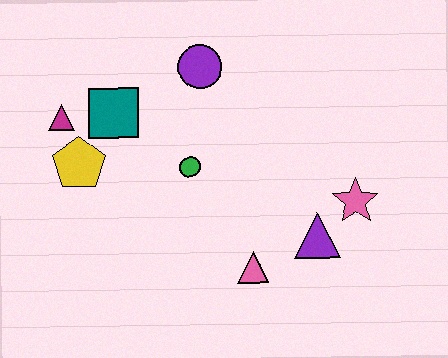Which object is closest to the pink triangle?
The purple triangle is closest to the pink triangle.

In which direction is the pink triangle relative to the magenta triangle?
The pink triangle is to the right of the magenta triangle.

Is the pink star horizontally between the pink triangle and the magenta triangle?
No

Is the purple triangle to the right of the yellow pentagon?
Yes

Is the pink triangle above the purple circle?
No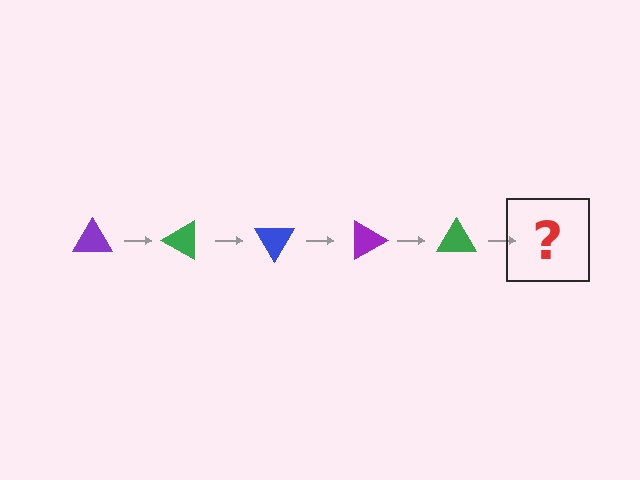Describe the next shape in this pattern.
It should be a blue triangle, rotated 150 degrees from the start.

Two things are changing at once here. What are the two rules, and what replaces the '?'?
The two rules are that it rotates 30 degrees each step and the color cycles through purple, green, and blue. The '?' should be a blue triangle, rotated 150 degrees from the start.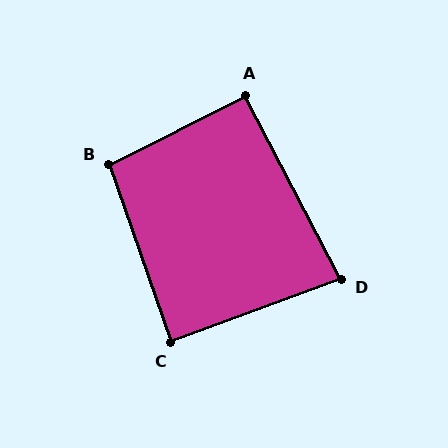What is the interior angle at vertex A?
Approximately 91 degrees (approximately right).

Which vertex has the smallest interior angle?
D, at approximately 83 degrees.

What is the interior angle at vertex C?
Approximately 89 degrees (approximately right).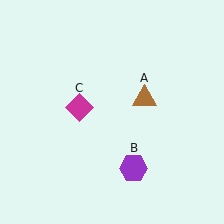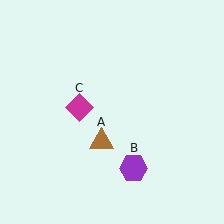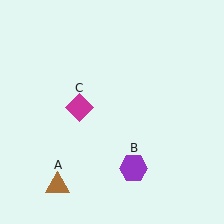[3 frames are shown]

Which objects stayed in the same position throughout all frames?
Purple hexagon (object B) and magenta diamond (object C) remained stationary.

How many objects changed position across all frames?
1 object changed position: brown triangle (object A).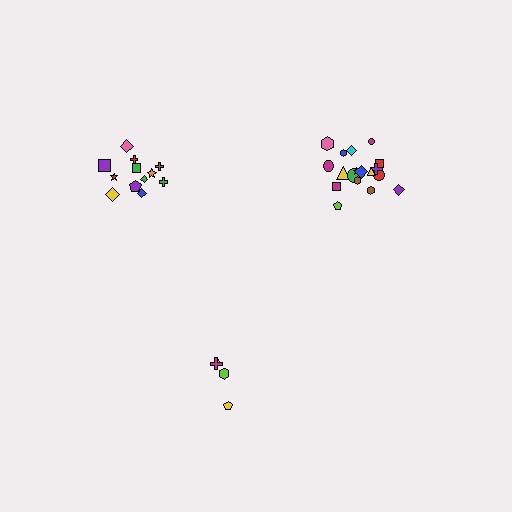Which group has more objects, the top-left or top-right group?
The top-right group.